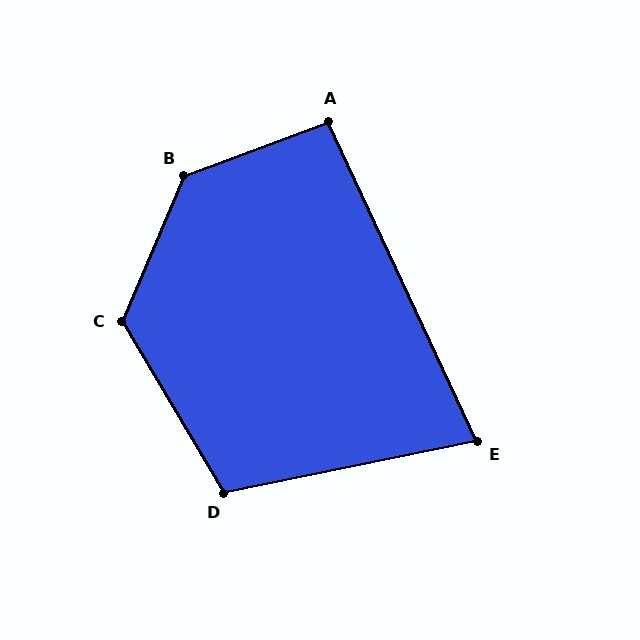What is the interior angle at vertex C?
Approximately 126 degrees (obtuse).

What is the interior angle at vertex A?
Approximately 95 degrees (approximately right).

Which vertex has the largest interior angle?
B, at approximately 133 degrees.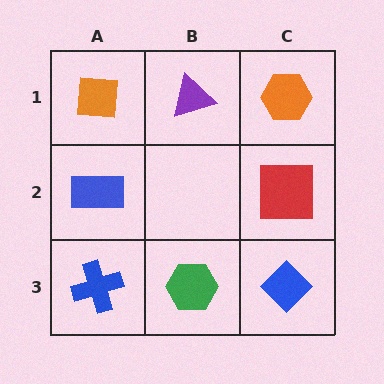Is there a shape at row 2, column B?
No, that cell is empty.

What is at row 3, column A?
A blue cross.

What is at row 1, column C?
An orange hexagon.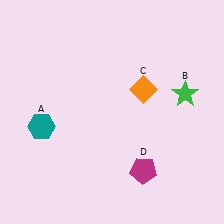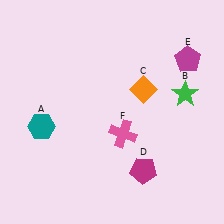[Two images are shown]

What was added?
A magenta pentagon (E), a pink cross (F) were added in Image 2.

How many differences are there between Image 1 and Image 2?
There are 2 differences between the two images.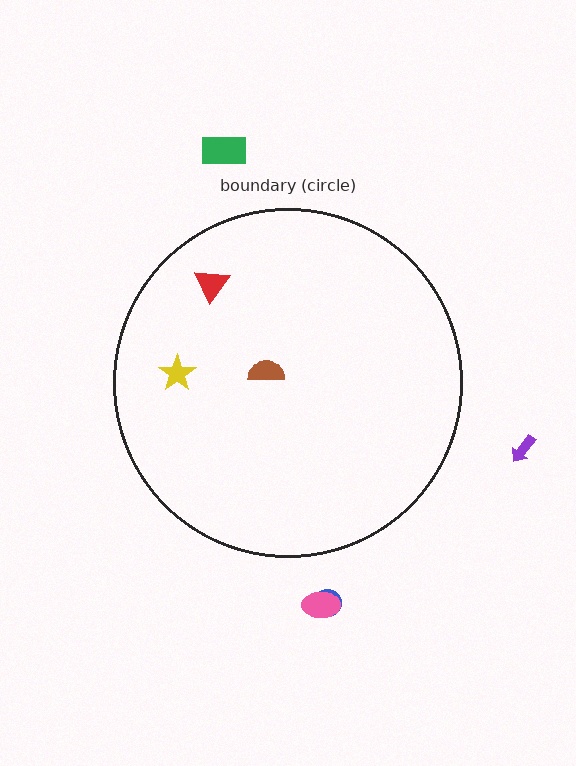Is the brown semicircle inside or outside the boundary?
Inside.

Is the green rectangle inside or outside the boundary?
Outside.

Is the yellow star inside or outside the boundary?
Inside.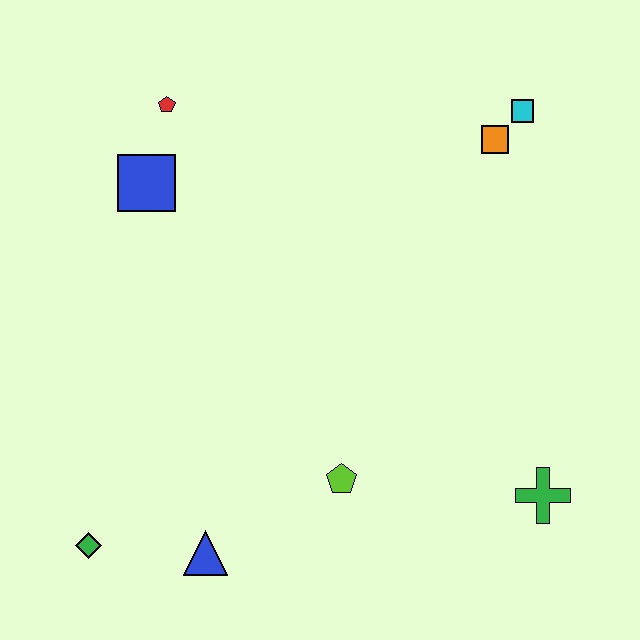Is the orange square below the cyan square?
Yes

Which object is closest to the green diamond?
The blue triangle is closest to the green diamond.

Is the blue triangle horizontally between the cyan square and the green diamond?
Yes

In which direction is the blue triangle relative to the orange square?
The blue triangle is below the orange square.